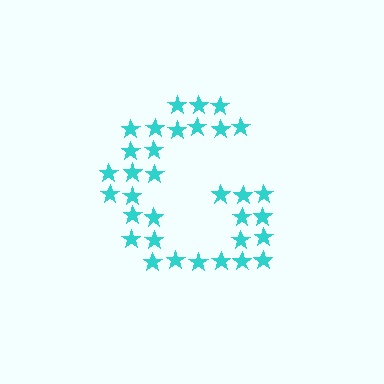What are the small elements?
The small elements are stars.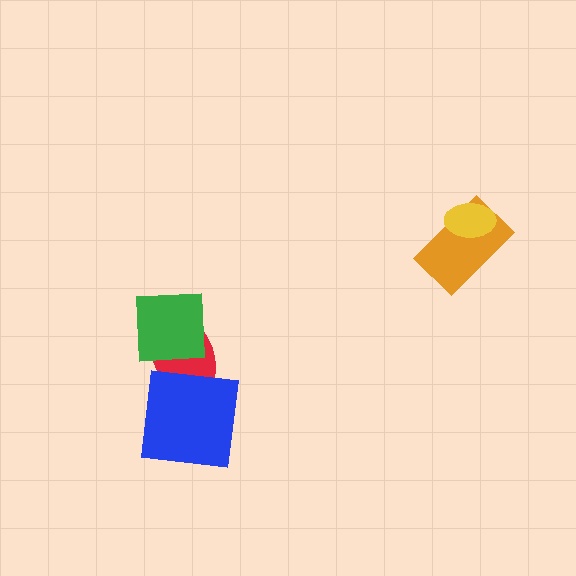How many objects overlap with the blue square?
1 object overlaps with the blue square.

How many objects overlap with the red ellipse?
2 objects overlap with the red ellipse.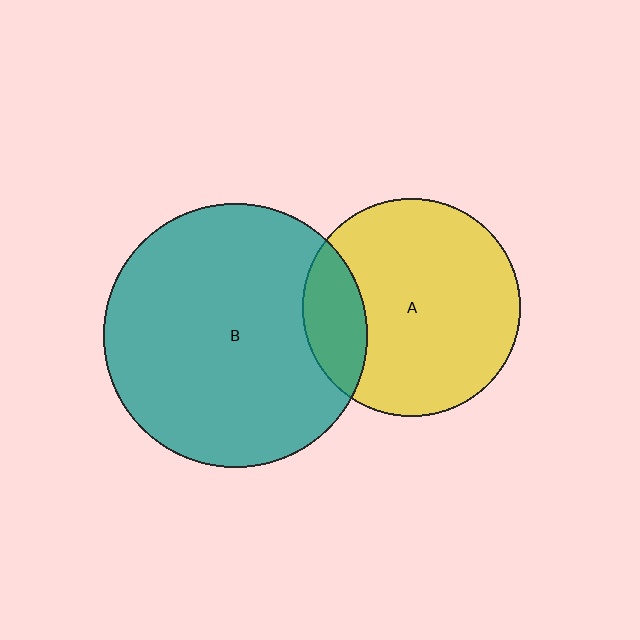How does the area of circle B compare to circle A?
Approximately 1.5 times.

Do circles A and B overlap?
Yes.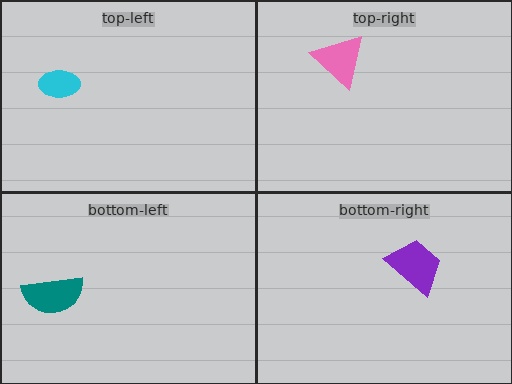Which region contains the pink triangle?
The top-right region.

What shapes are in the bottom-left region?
The teal semicircle.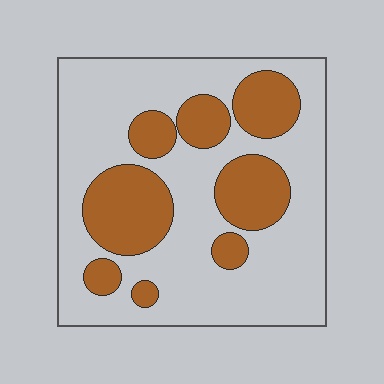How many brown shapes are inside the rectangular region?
8.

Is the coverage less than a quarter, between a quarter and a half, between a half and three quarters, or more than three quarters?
Between a quarter and a half.